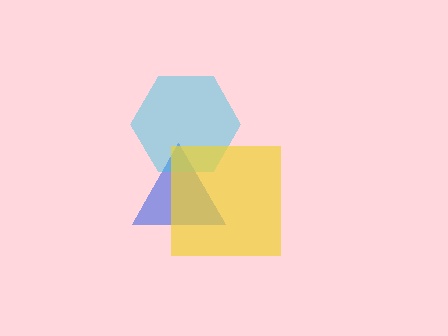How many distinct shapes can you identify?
There are 3 distinct shapes: a blue triangle, a cyan hexagon, a yellow square.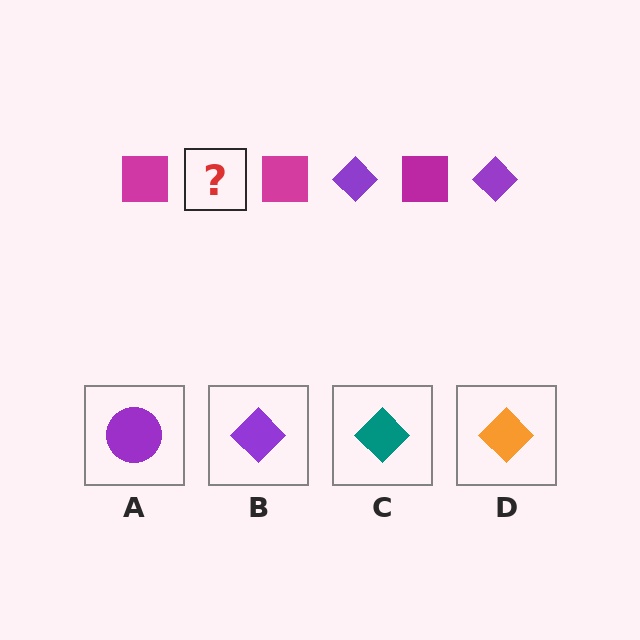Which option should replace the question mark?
Option B.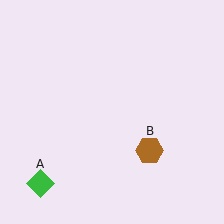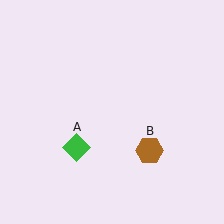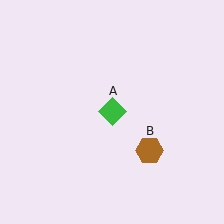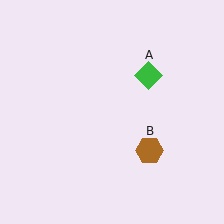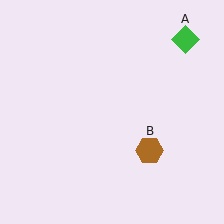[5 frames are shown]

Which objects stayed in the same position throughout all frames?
Brown hexagon (object B) remained stationary.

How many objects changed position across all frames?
1 object changed position: green diamond (object A).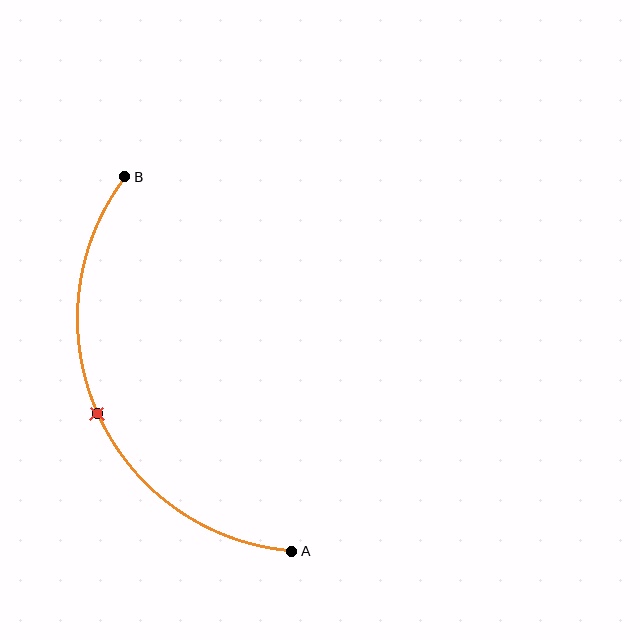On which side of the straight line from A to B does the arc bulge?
The arc bulges to the left of the straight line connecting A and B.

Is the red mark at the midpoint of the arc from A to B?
Yes. The red mark lies on the arc at equal arc-length from both A and B — it is the arc midpoint.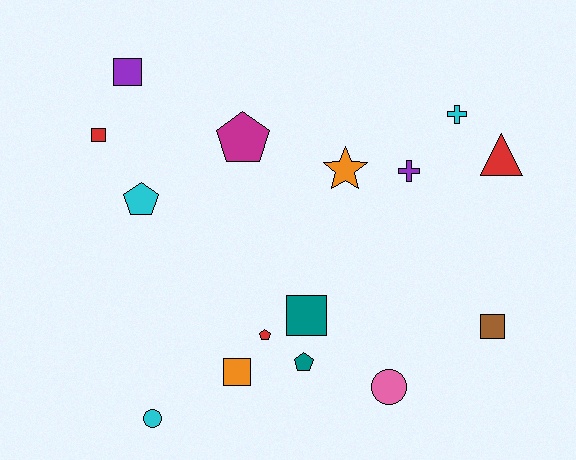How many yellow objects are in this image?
There are no yellow objects.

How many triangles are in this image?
There is 1 triangle.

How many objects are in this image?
There are 15 objects.